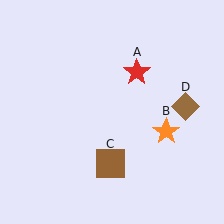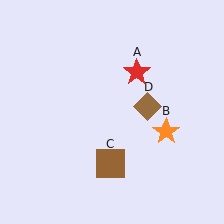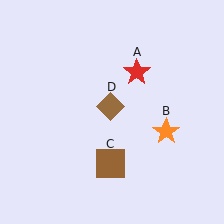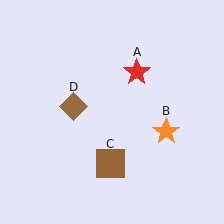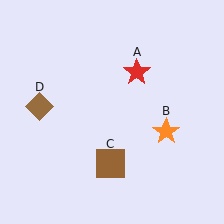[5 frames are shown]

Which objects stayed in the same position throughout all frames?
Red star (object A) and orange star (object B) and brown square (object C) remained stationary.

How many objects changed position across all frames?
1 object changed position: brown diamond (object D).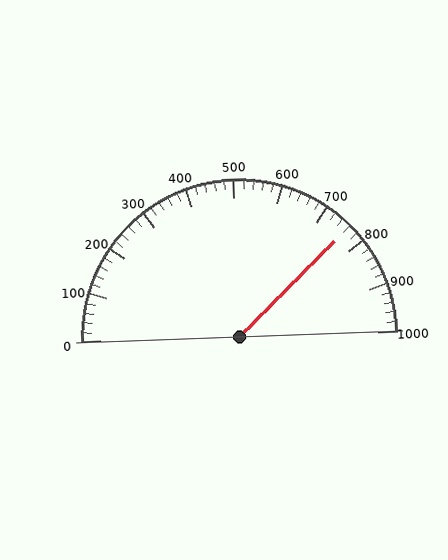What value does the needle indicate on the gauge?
The needle indicates approximately 760.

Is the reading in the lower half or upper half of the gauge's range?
The reading is in the upper half of the range (0 to 1000).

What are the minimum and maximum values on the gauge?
The gauge ranges from 0 to 1000.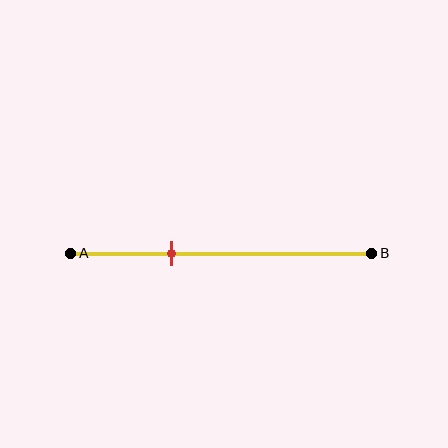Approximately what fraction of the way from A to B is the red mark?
The red mark is approximately 35% of the way from A to B.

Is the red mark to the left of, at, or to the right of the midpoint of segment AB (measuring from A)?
The red mark is to the left of the midpoint of segment AB.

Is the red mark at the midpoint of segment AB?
No, the mark is at about 35% from A, not at the 50% midpoint.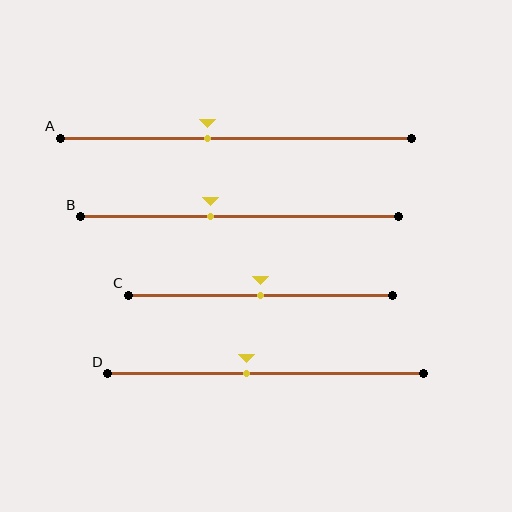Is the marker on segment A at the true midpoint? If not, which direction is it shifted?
No, the marker on segment A is shifted to the left by about 8% of the segment length.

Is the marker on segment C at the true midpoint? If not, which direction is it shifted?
Yes, the marker on segment C is at the true midpoint.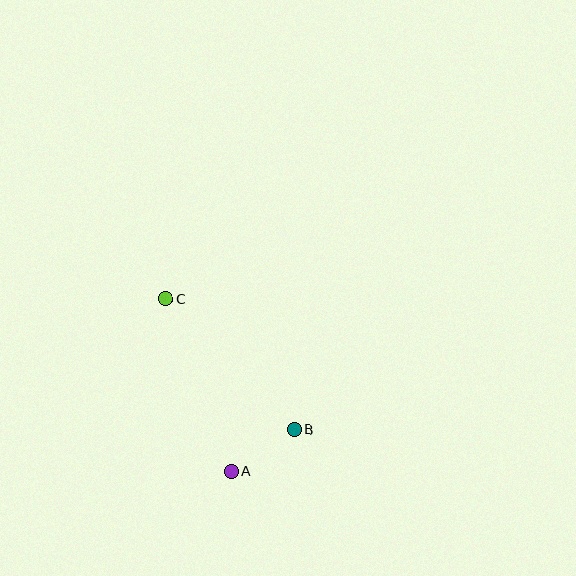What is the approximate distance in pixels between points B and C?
The distance between B and C is approximately 184 pixels.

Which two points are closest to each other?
Points A and B are closest to each other.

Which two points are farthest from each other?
Points A and C are farthest from each other.